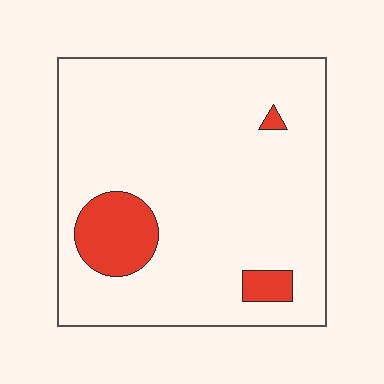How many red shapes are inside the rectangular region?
3.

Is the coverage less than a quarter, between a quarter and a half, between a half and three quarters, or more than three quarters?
Less than a quarter.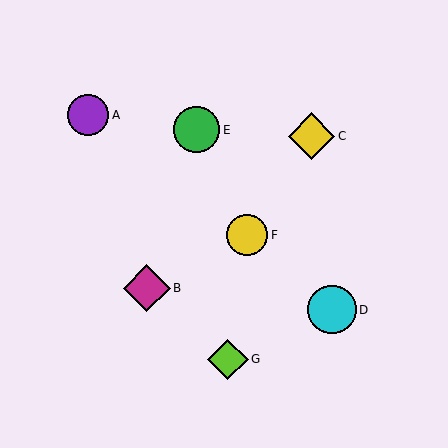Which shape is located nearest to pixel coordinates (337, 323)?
The cyan circle (labeled D) at (332, 310) is nearest to that location.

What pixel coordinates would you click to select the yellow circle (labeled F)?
Click at (247, 235) to select the yellow circle F.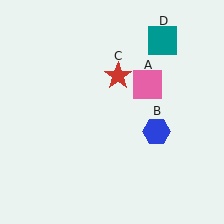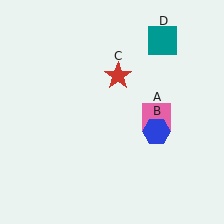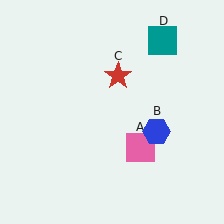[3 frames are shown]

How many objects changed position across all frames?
1 object changed position: pink square (object A).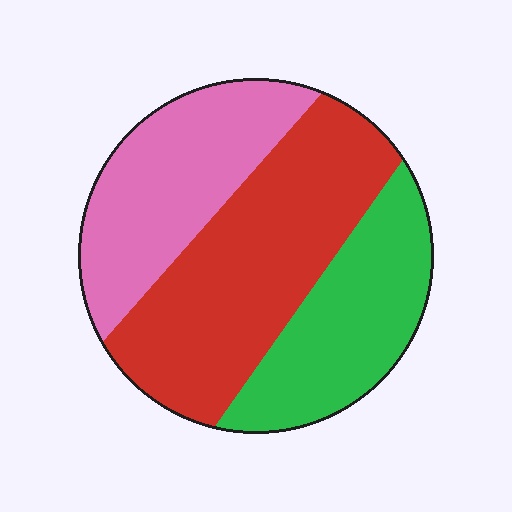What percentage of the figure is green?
Green takes up about one quarter (1/4) of the figure.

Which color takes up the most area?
Red, at roughly 45%.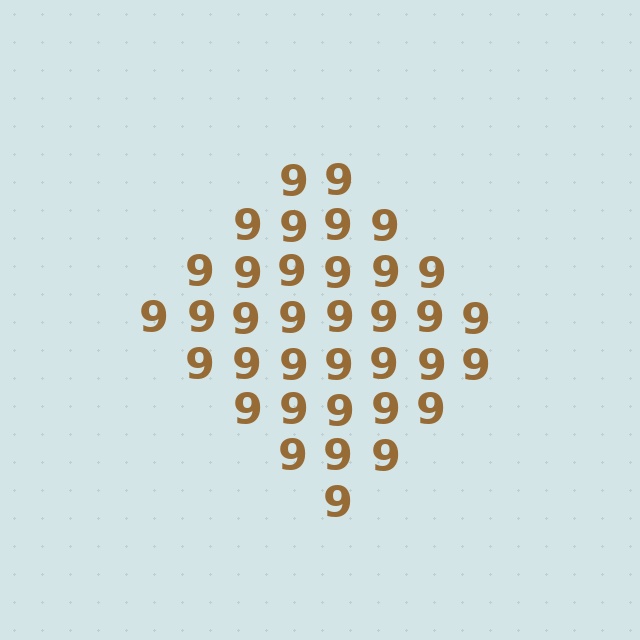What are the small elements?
The small elements are digit 9's.